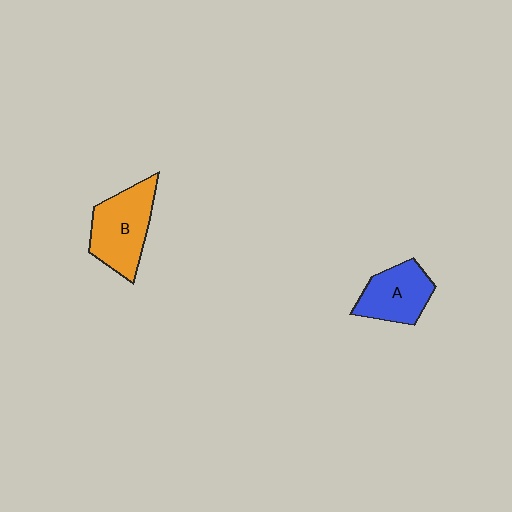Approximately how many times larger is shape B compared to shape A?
Approximately 1.3 times.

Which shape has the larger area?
Shape B (orange).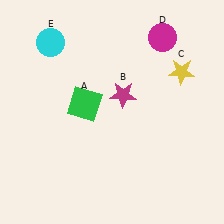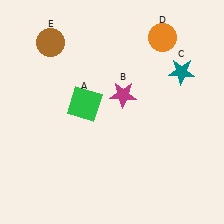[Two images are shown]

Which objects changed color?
C changed from yellow to teal. D changed from magenta to orange. E changed from cyan to brown.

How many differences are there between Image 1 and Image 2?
There are 3 differences between the two images.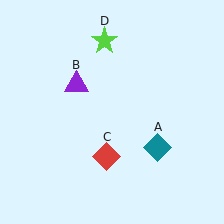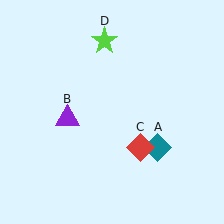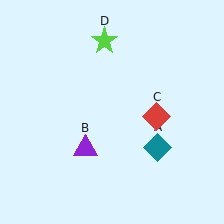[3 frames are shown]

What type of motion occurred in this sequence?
The purple triangle (object B), red diamond (object C) rotated counterclockwise around the center of the scene.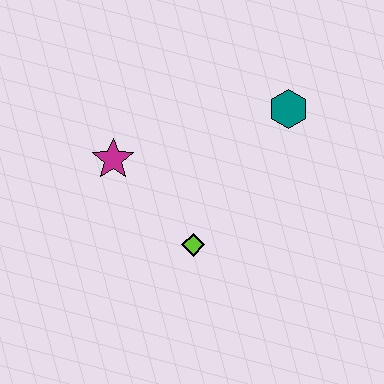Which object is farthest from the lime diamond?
The teal hexagon is farthest from the lime diamond.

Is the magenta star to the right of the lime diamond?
No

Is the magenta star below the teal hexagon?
Yes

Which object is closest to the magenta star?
The lime diamond is closest to the magenta star.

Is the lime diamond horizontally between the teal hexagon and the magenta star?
Yes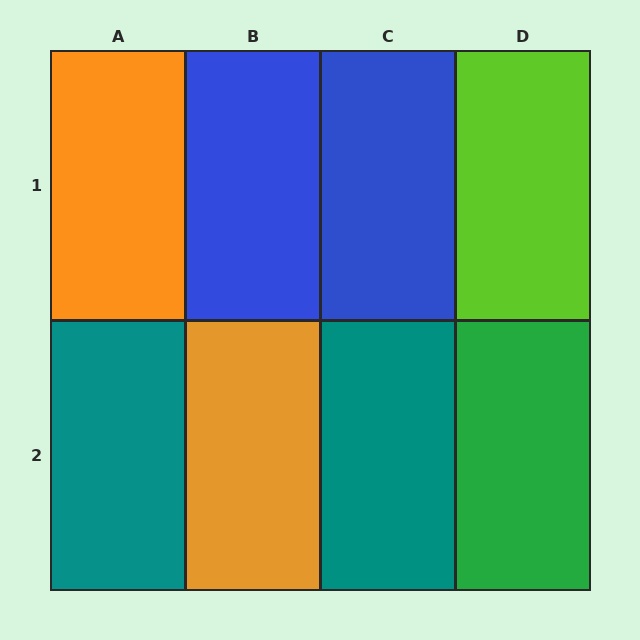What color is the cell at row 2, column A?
Teal.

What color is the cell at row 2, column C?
Teal.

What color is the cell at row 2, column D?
Green.